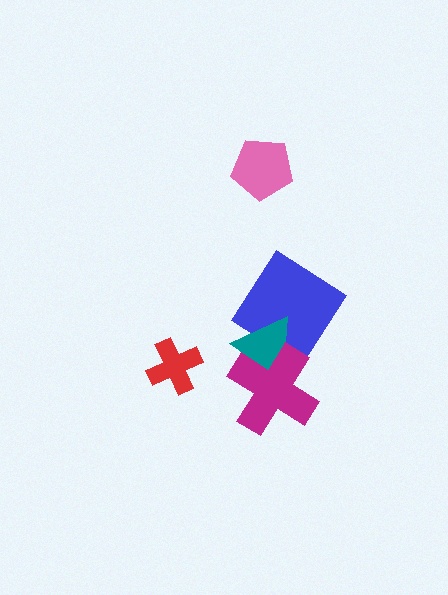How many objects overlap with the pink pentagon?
0 objects overlap with the pink pentagon.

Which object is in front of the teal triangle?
The magenta cross is in front of the teal triangle.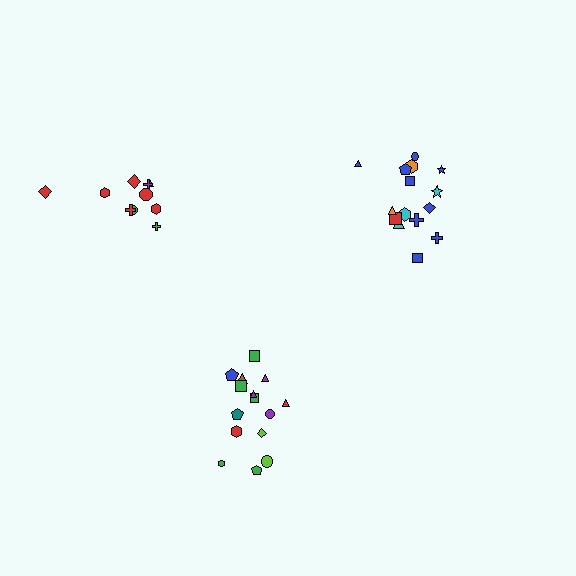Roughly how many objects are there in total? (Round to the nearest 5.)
Roughly 40 objects in total.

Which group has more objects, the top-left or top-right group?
The top-right group.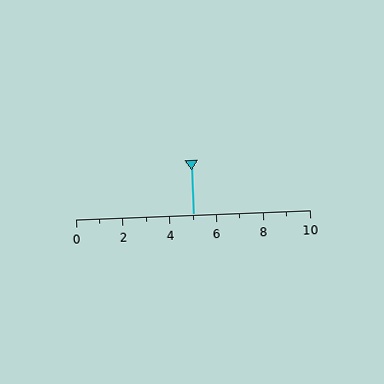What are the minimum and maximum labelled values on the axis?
The axis runs from 0 to 10.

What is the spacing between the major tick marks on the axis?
The major ticks are spaced 2 apart.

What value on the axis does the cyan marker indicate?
The marker indicates approximately 5.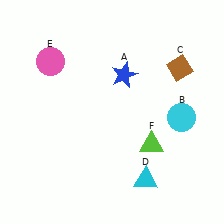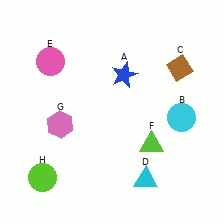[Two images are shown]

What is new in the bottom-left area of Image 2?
A pink hexagon (G) was added in the bottom-left area of Image 2.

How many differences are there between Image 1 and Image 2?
There are 2 differences between the two images.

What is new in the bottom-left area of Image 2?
A lime circle (H) was added in the bottom-left area of Image 2.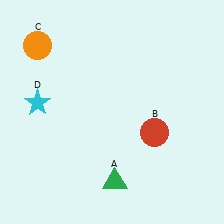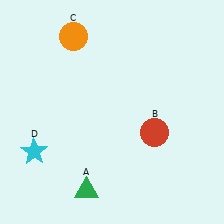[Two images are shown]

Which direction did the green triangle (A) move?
The green triangle (A) moved left.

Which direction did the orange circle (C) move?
The orange circle (C) moved right.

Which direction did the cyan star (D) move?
The cyan star (D) moved down.